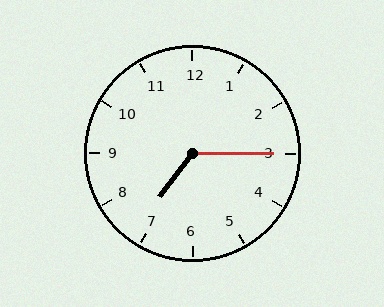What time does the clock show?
7:15.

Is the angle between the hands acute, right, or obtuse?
It is obtuse.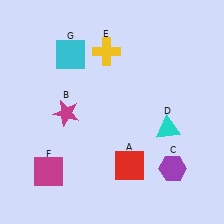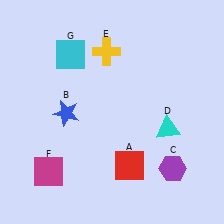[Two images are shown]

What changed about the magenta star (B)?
In Image 1, B is magenta. In Image 2, it changed to blue.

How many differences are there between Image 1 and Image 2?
There is 1 difference between the two images.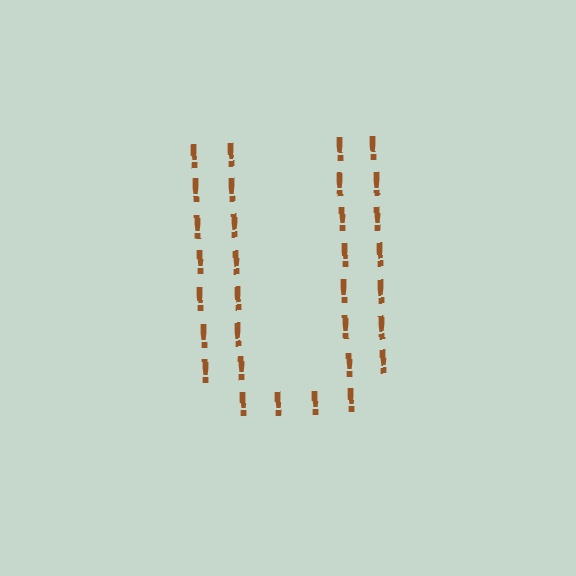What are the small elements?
The small elements are exclamation marks.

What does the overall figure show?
The overall figure shows the letter U.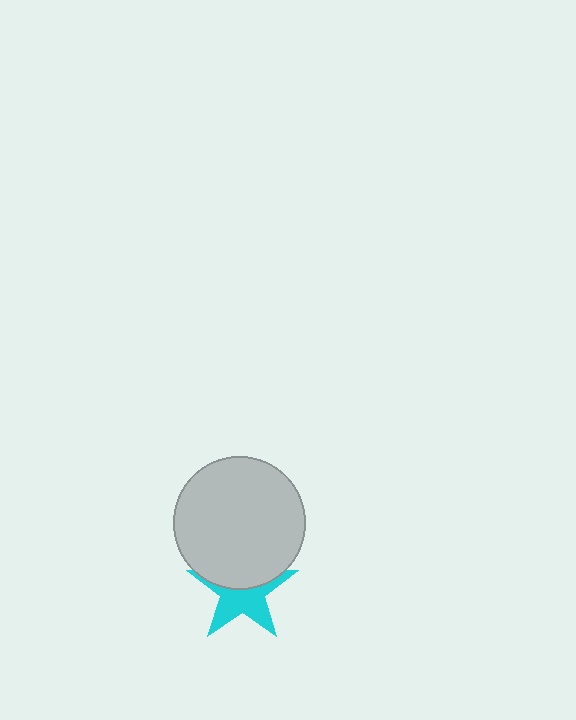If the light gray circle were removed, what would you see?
You would see the complete cyan star.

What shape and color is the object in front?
The object in front is a light gray circle.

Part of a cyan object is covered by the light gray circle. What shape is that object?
It is a star.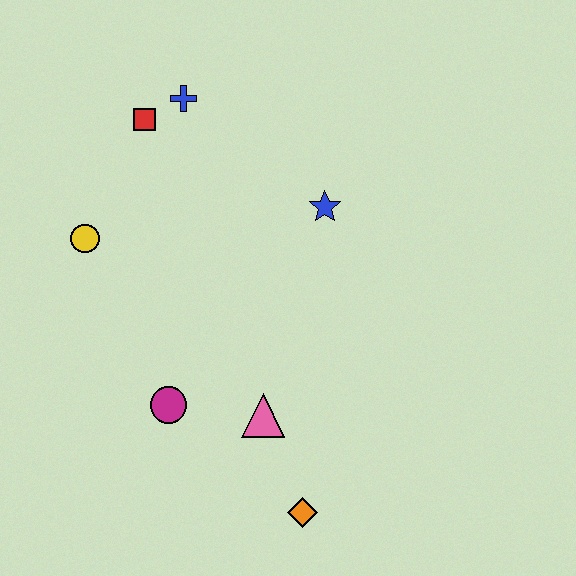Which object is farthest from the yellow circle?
The orange diamond is farthest from the yellow circle.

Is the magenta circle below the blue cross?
Yes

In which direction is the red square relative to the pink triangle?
The red square is above the pink triangle.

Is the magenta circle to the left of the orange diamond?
Yes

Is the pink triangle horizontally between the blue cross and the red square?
No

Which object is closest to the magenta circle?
The pink triangle is closest to the magenta circle.